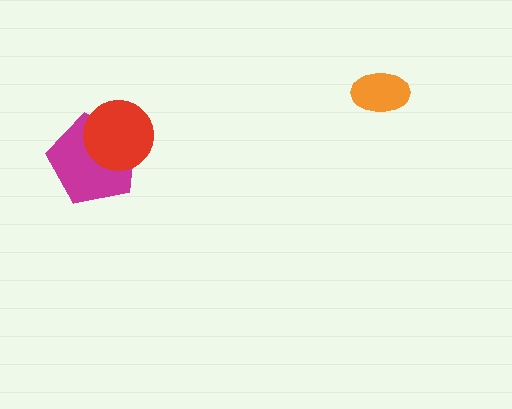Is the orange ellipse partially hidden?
No, no other shape covers it.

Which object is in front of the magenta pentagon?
The red circle is in front of the magenta pentagon.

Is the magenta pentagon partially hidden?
Yes, it is partially covered by another shape.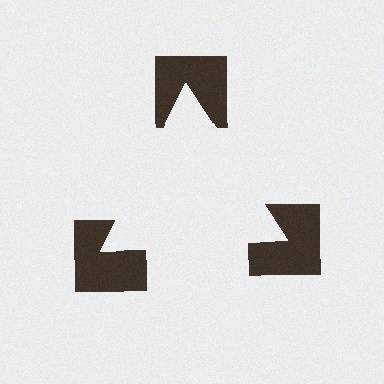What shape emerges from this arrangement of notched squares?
An illusory triangle — its edges are inferred from the aligned wedge cuts in the notched squares, not physically drawn.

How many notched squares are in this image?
There are 3 — one at each vertex of the illusory triangle.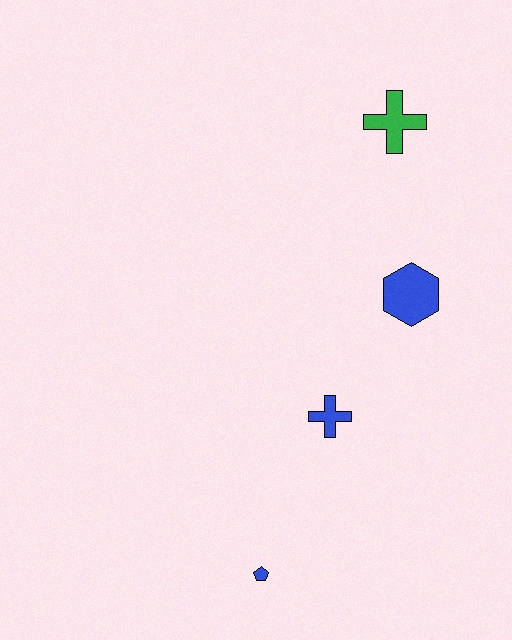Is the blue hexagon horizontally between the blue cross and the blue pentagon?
No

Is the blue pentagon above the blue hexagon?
No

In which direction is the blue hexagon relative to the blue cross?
The blue hexagon is above the blue cross.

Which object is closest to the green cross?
The blue hexagon is closest to the green cross.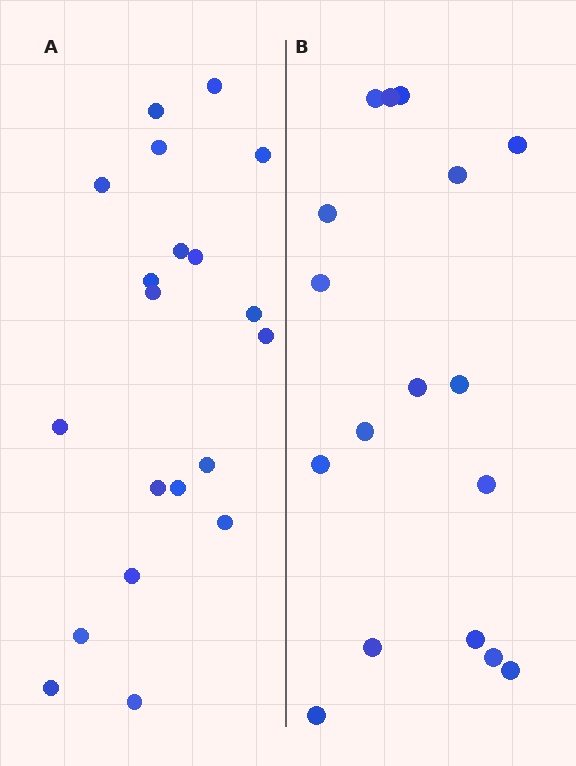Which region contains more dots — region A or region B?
Region A (the left region) has more dots.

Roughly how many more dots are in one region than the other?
Region A has just a few more — roughly 2 or 3 more dots than region B.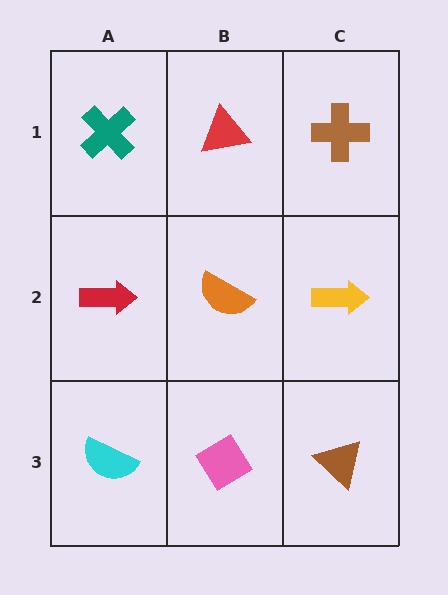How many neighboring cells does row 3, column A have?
2.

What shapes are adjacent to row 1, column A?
A red arrow (row 2, column A), a red triangle (row 1, column B).